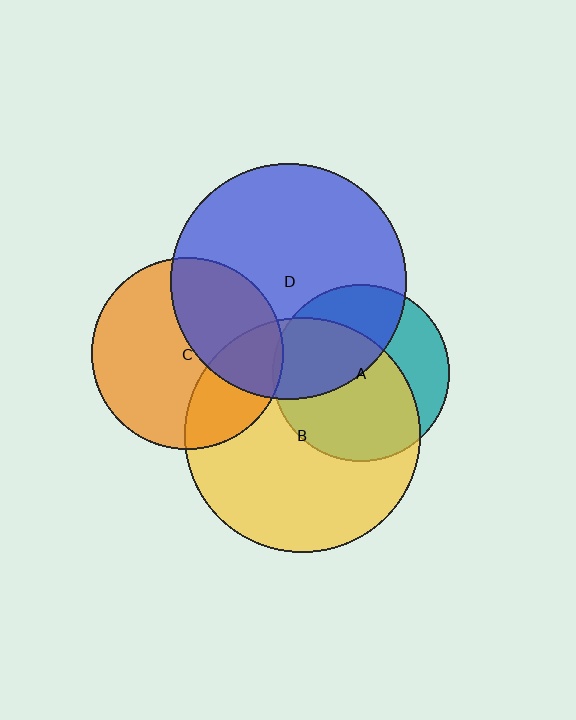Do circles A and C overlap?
Yes.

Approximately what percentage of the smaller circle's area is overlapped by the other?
Approximately 5%.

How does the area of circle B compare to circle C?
Approximately 1.5 times.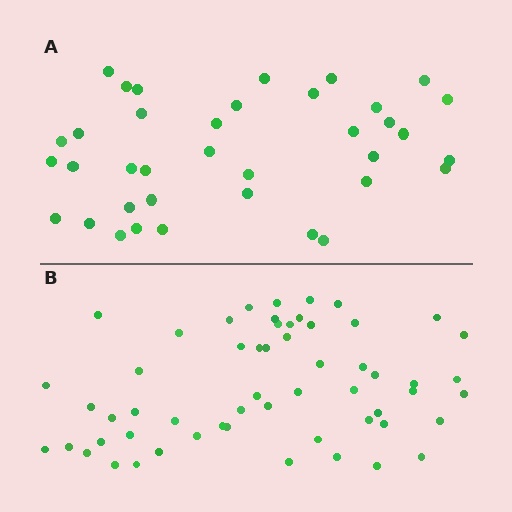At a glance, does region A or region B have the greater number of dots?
Region B (the bottom region) has more dots.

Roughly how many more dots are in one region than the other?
Region B has approximately 20 more dots than region A.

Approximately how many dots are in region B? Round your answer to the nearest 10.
About 60 dots. (The exact count is 57, which rounds to 60.)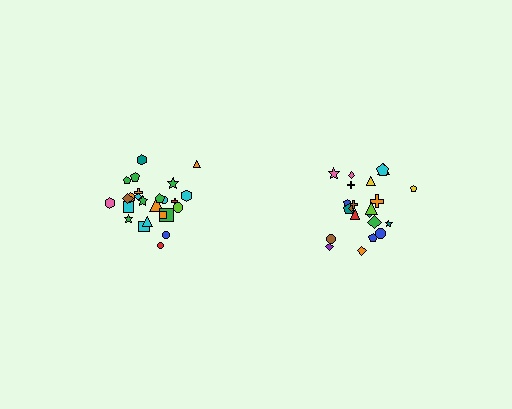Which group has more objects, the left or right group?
The left group.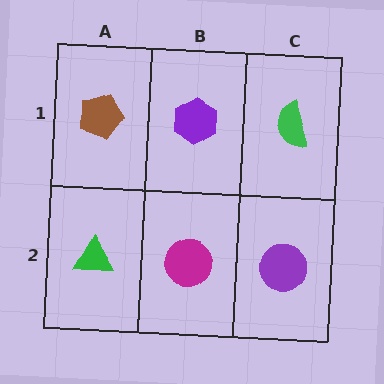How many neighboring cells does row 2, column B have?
3.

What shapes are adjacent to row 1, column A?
A green triangle (row 2, column A), a purple hexagon (row 1, column B).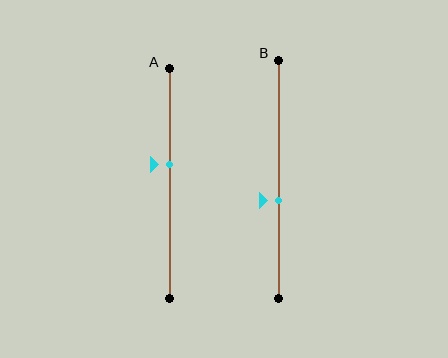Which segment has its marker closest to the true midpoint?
Segment A has its marker closest to the true midpoint.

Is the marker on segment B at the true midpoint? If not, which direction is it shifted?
No, the marker on segment B is shifted downward by about 9% of the segment length.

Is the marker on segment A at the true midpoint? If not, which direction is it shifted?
No, the marker on segment A is shifted upward by about 8% of the segment length.